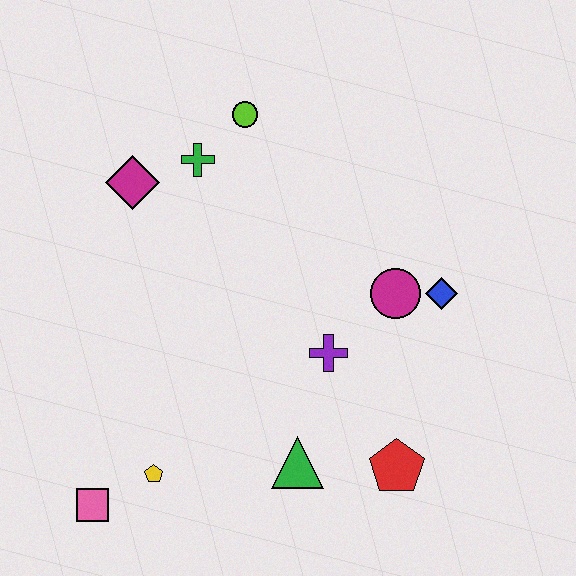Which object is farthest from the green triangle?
The lime circle is farthest from the green triangle.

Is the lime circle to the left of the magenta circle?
Yes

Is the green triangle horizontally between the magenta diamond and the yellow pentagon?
No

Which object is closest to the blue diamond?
The magenta circle is closest to the blue diamond.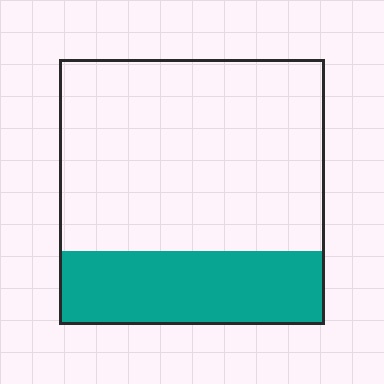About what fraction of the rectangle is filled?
About one quarter (1/4).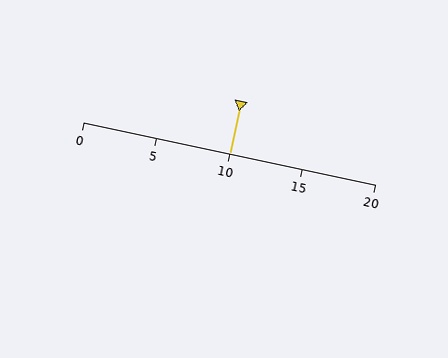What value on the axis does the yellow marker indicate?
The marker indicates approximately 10.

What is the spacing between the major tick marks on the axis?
The major ticks are spaced 5 apart.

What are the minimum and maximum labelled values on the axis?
The axis runs from 0 to 20.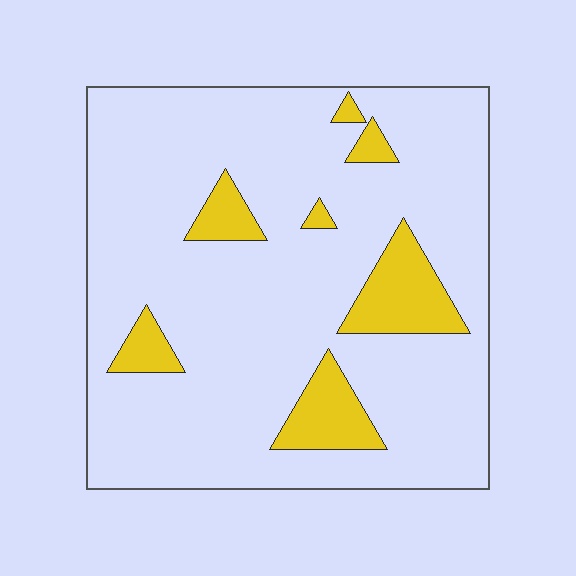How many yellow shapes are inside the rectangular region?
7.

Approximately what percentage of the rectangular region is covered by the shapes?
Approximately 15%.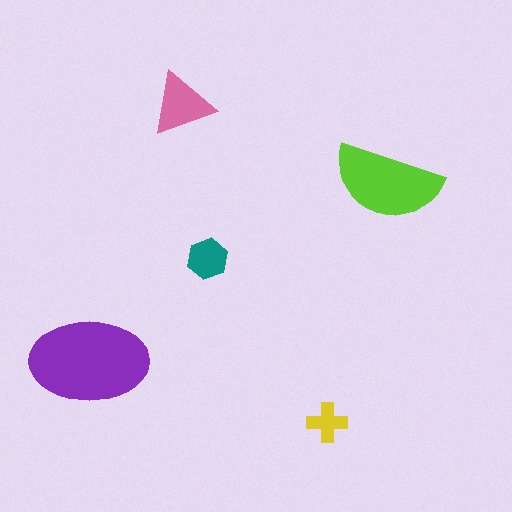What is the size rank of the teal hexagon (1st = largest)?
4th.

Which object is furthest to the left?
The purple ellipse is leftmost.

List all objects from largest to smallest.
The purple ellipse, the lime semicircle, the pink triangle, the teal hexagon, the yellow cross.